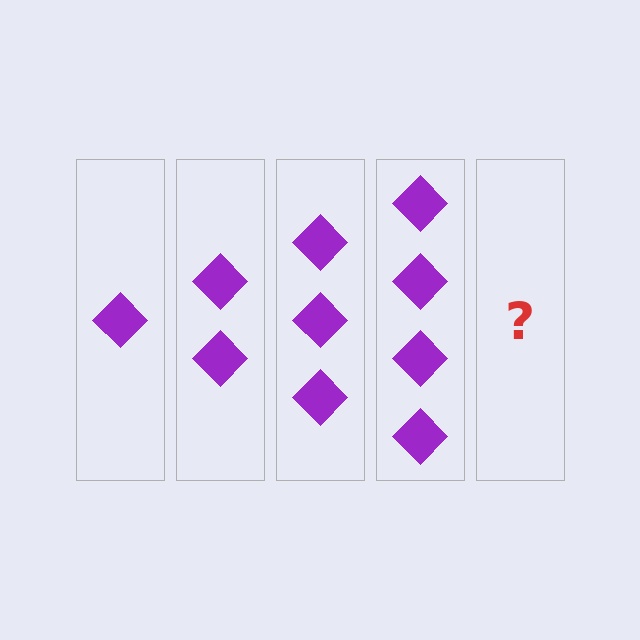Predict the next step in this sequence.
The next step is 5 diamonds.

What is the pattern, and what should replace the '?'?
The pattern is that each step adds one more diamond. The '?' should be 5 diamonds.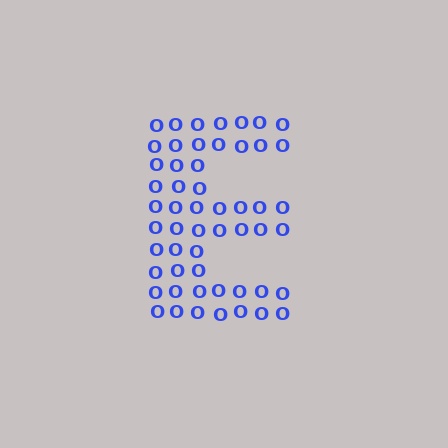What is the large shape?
The large shape is the letter E.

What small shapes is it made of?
It is made of small letter O's.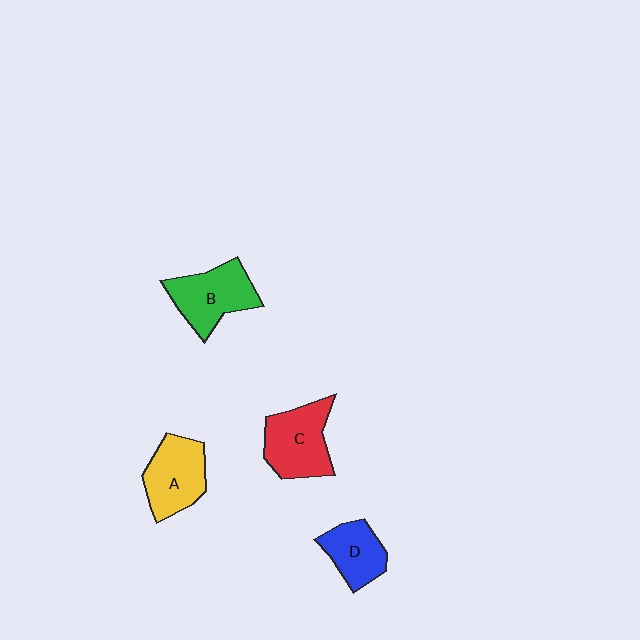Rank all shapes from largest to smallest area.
From largest to smallest: C (red), B (green), A (yellow), D (blue).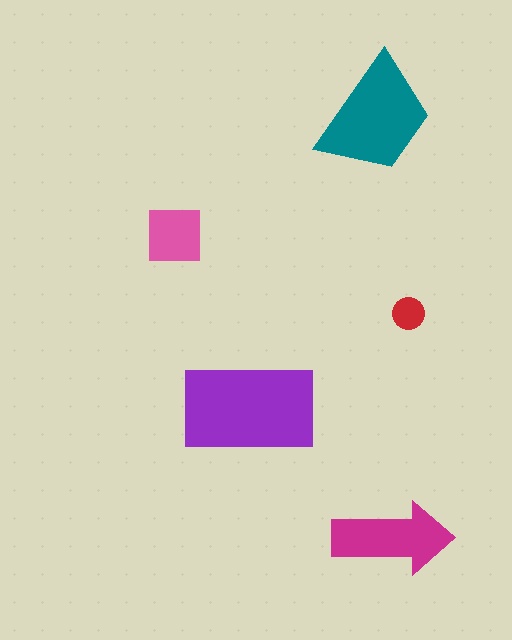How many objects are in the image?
There are 5 objects in the image.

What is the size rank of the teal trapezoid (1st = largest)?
2nd.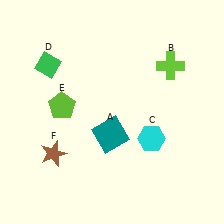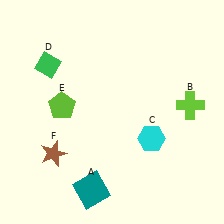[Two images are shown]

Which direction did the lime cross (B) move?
The lime cross (B) moved down.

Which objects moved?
The objects that moved are: the teal square (A), the lime cross (B).